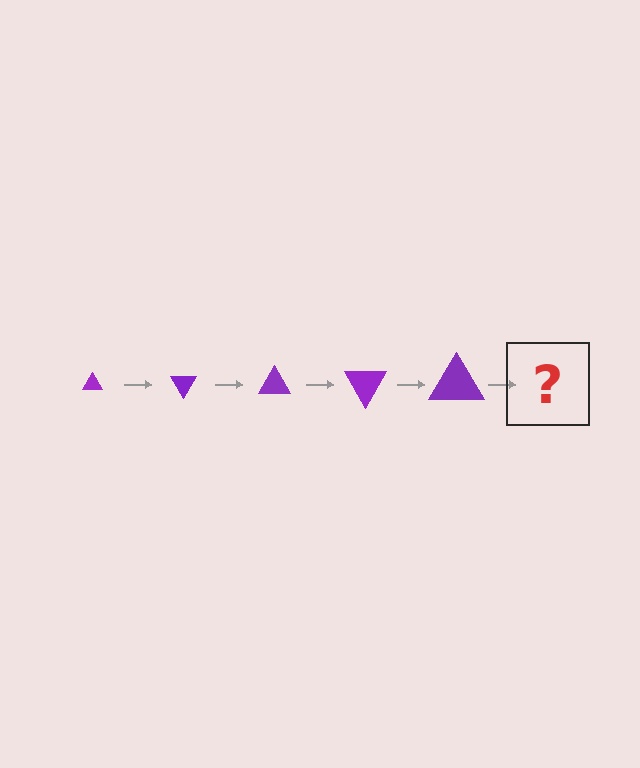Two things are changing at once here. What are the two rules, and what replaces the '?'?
The two rules are that the triangle grows larger each step and it rotates 60 degrees each step. The '?' should be a triangle, larger than the previous one and rotated 300 degrees from the start.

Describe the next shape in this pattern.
It should be a triangle, larger than the previous one and rotated 300 degrees from the start.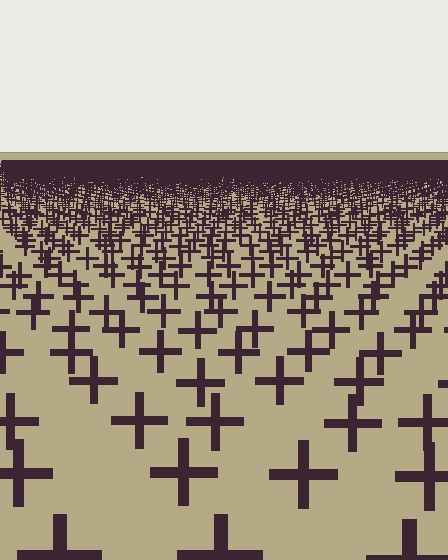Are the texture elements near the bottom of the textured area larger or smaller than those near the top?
Larger. Near the bottom, elements are closer to the viewer and appear at a bigger on-screen size.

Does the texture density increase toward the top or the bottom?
Density increases toward the top.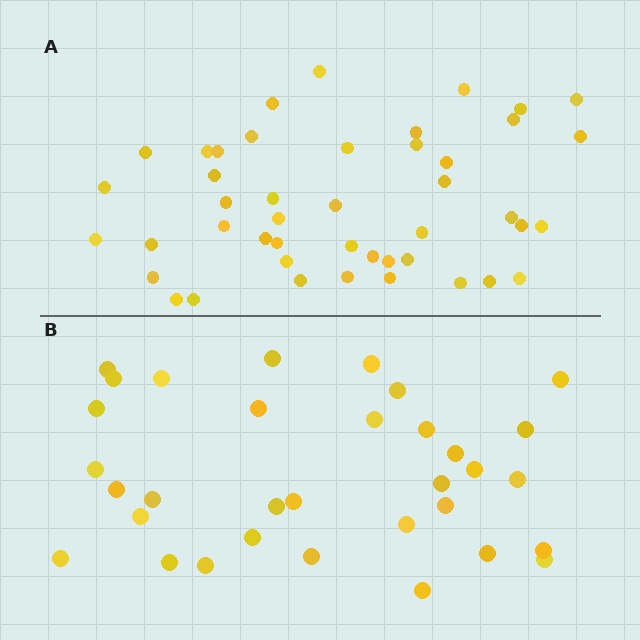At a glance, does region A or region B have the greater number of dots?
Region A (the top region) has more dots.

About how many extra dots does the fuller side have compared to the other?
Region A has roughly 12 or so more dots than region B.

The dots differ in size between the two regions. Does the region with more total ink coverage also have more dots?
No. Region B has more total ink coverage because its dots are larger, but region A actually contains more individual dots. Total area can be misleading — the number of items is what matters here.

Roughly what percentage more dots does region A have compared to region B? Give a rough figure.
About 35% more.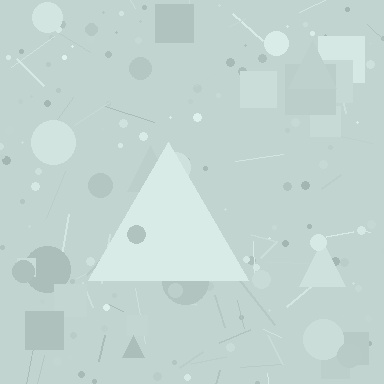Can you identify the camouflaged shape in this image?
The camouflaged shape is a triangle.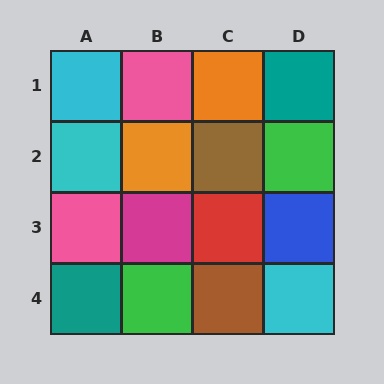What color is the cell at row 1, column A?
Cyan.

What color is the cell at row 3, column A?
Pink.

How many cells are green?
2 cells are green.